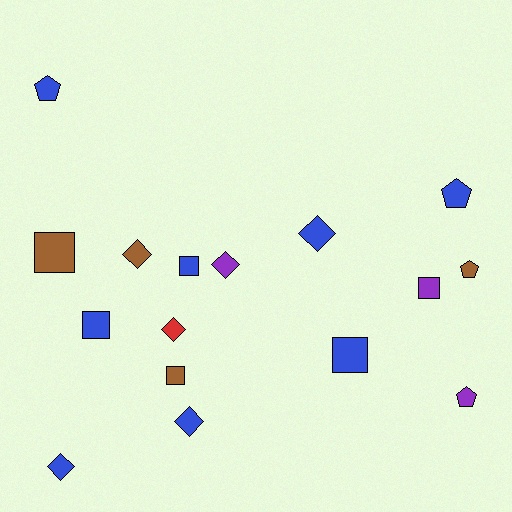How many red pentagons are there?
There are no red pentagons.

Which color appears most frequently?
Blue, with 8 objects.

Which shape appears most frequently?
Square, with 6 objects.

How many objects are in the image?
There are 16 objects.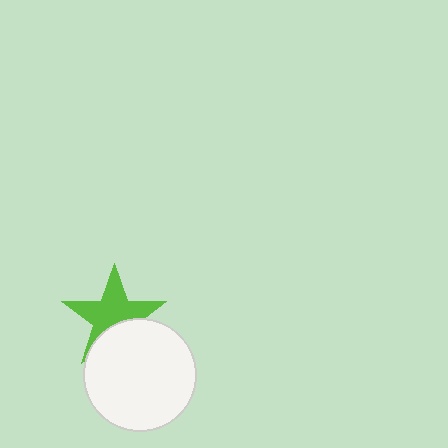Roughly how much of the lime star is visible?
Most of it is visible (roughly 66%).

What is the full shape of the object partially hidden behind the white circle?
The partially hidden object is a lime star.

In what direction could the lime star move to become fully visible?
The lime star could move up. That would shift it out from behind the white circle entirely.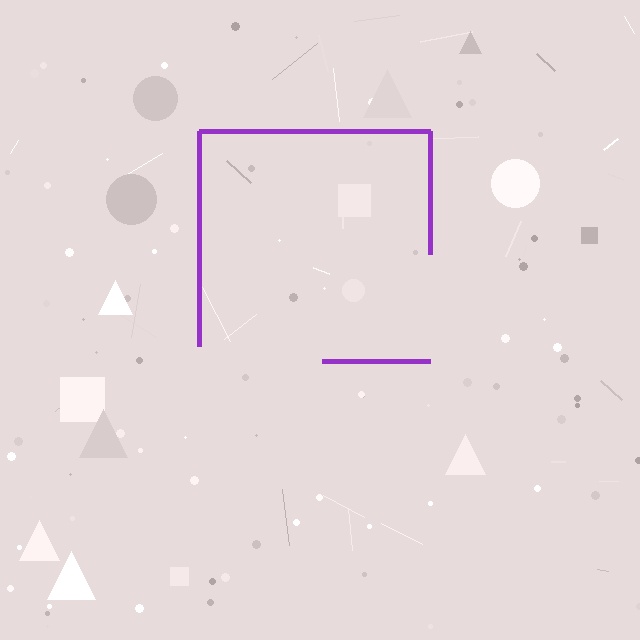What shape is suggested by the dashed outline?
The dashed outline suggests a square.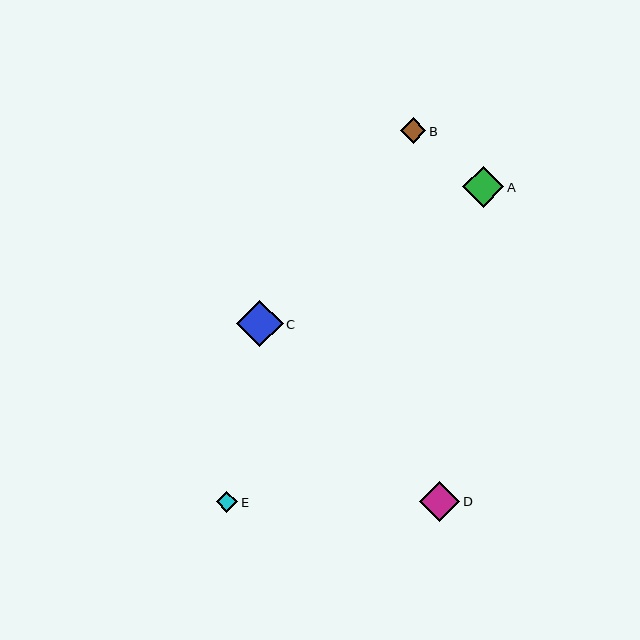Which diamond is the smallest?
Diamond E is the smallest with a size of approximately 21 pixels.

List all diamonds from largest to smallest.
From largest to smallest: C, A, D, B, E.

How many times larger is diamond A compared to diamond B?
Diamond A is approximately 1.6 times the size of diamond B.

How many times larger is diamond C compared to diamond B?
Diamond C is approximately 1.8 times the size of diamond B.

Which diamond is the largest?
Diamond C is the largest with a size of approximately 47 pixels.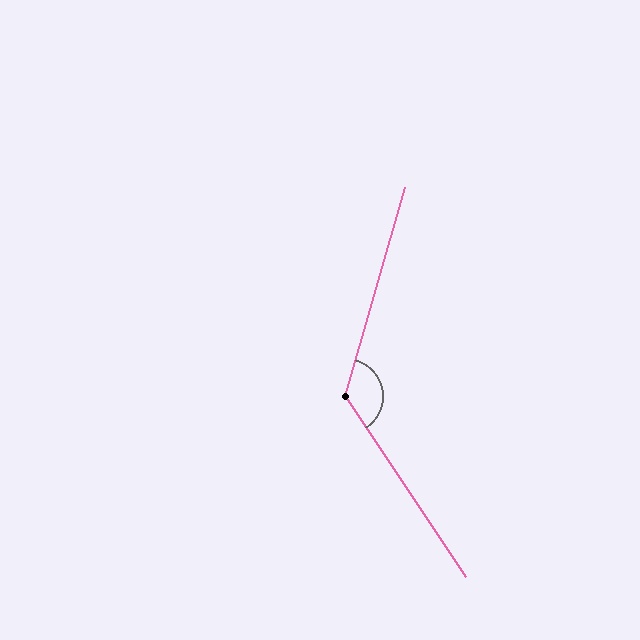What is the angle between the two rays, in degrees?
Approximately 130 degrees.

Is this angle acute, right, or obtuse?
It is obtuse.